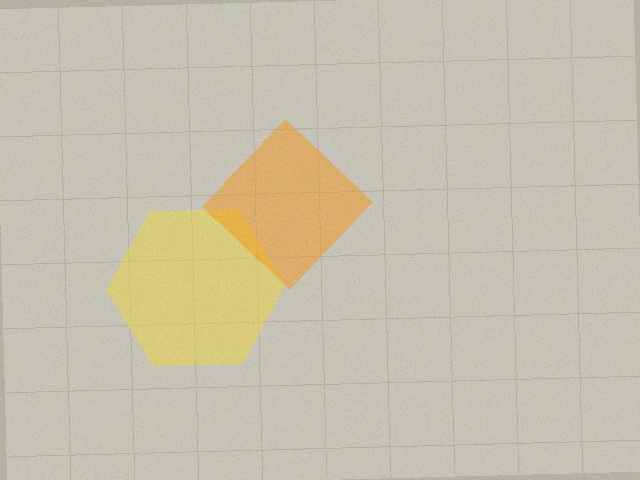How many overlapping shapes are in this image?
There are 2 overlapping shapes in the image.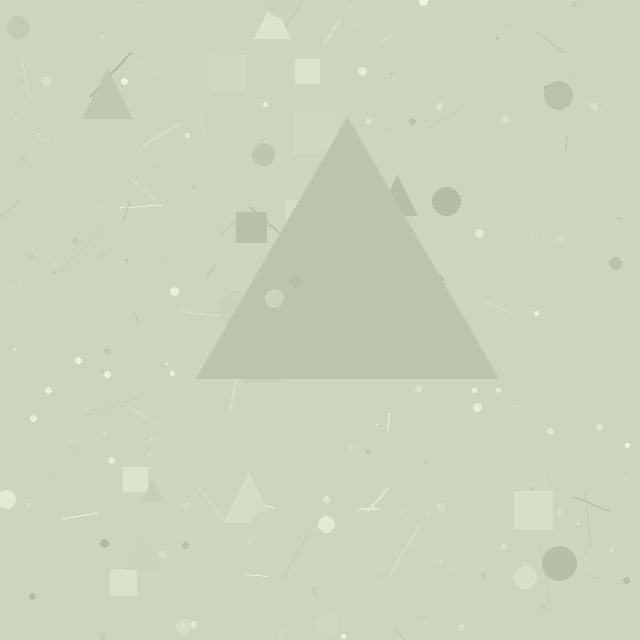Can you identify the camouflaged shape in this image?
The camouflaged shape is a triangle.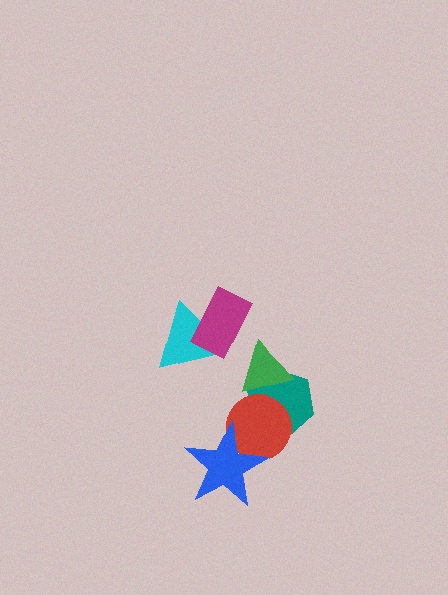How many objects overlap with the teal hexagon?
2 objects overlap with the teal hexagon.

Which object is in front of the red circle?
The blue star is in front of the red circle.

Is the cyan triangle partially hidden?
Yes, it is partially covered by another shape.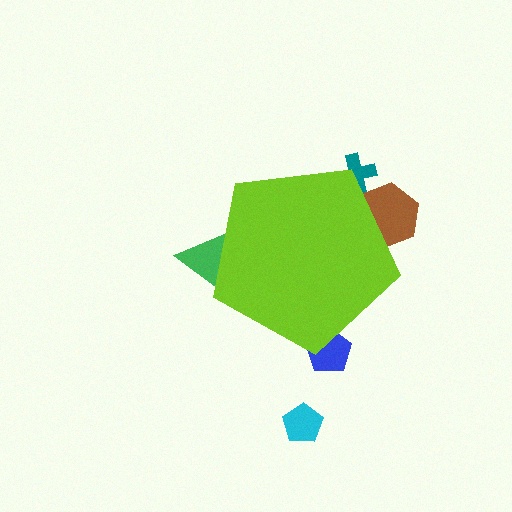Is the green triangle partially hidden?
Yes, the green triangle is partially hidden behind the lime pentagon.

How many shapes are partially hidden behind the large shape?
4 shapes are partially hidden.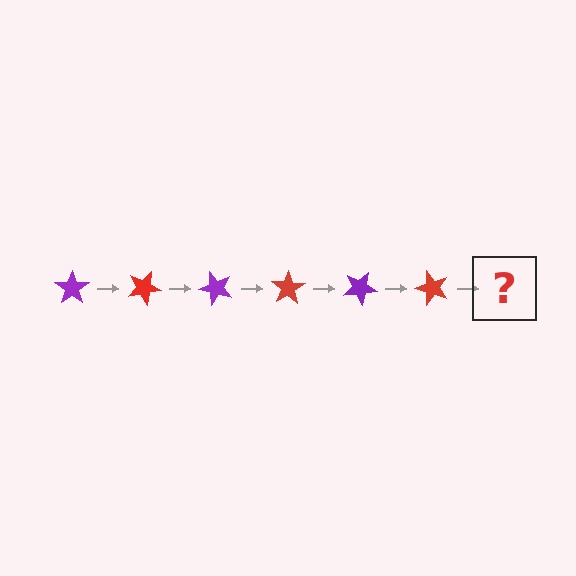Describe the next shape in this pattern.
It should be a purple star, rotated 150 degrees from the start.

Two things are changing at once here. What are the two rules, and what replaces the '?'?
The two rules are that it rotates 25 degrees each step and the color cycles through purple and red. The '?' should be a purple star, rotated 150 degrees from the start.